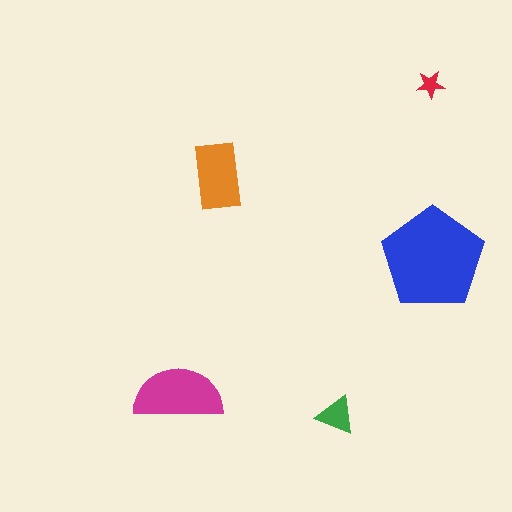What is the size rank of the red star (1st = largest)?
5th.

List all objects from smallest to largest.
The red star, the green triangle, the orange rectangle, the magenta semicircle, the blue pentagon.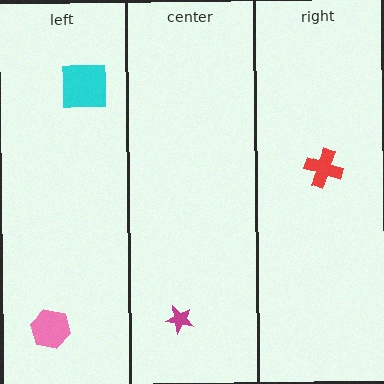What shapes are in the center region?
The magenta star.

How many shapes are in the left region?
2.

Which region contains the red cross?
The right region.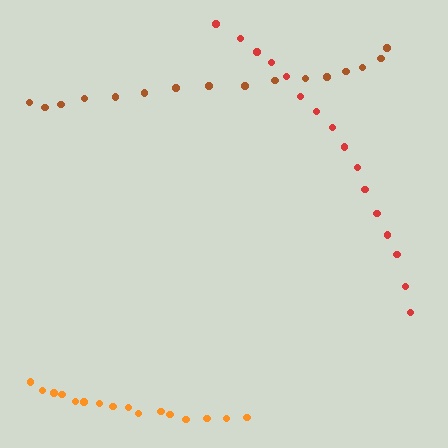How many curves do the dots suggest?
There are 3 distinct paths.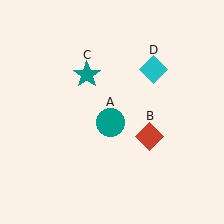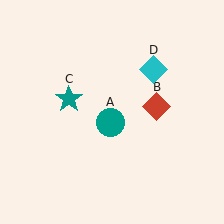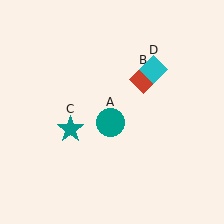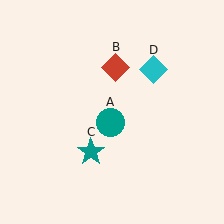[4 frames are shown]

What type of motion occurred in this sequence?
The red diamond (object B), teal star (object C) rotated counterclockwise around the center of the scene.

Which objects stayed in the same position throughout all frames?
Teal circle (object A) and cyan diamond (object D) remained stationary.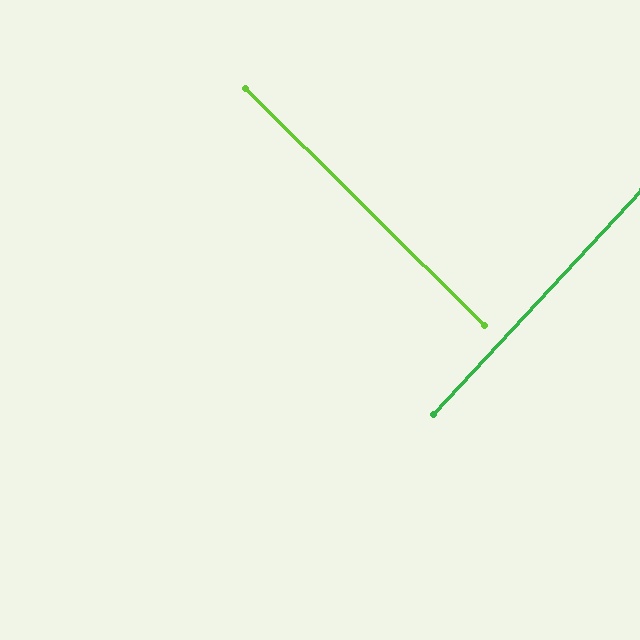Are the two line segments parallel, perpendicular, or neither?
Perpendicular — they meet at approximately 88°.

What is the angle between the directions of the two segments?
Approximately 88 degrees.